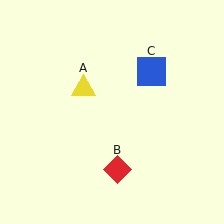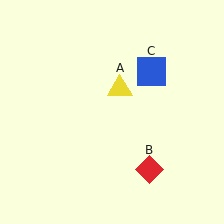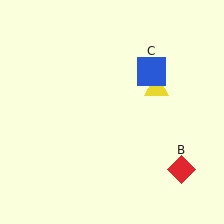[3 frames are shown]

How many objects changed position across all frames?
2 objects changed position: yellow triangle (object A), red diamond (object B).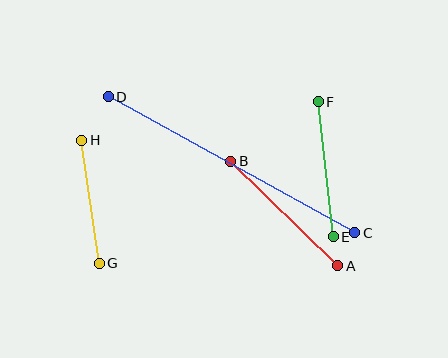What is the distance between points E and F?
The distance is approximately 136 pixels.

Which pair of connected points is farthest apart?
Points C and D are farthest apart.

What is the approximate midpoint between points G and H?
The midpoint is at approximately (90, 202) pixels.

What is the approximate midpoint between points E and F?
The midpoint is at approximately (326, 169) pixels.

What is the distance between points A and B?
The distance is approximately 149 pixels.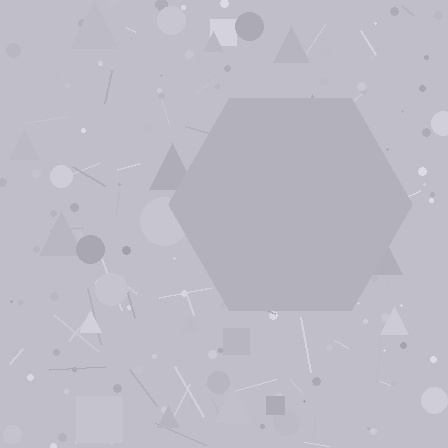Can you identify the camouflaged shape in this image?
The camouflaged shape is a hexagon.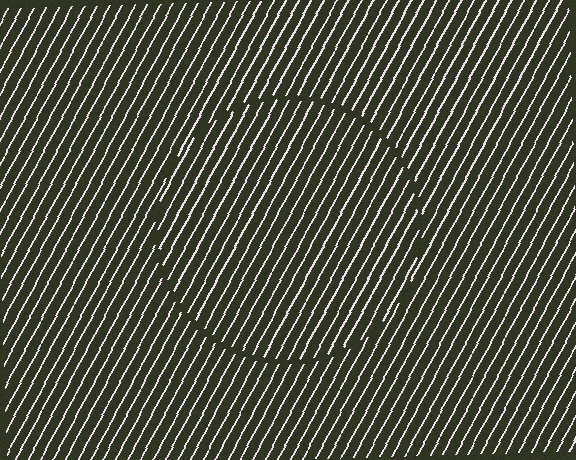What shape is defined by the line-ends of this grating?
An illusory circle. The interior of the shape contains the same grating, shifted by half a period — the contour is defined by the phase discontinuity where line-ends from the inner and outer gratings abut.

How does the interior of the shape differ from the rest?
The interior of the shape contains the same grating, shifted by half a period — the contour is defined by the phase discontinuity where line-ends from the inner and outer gratings abut.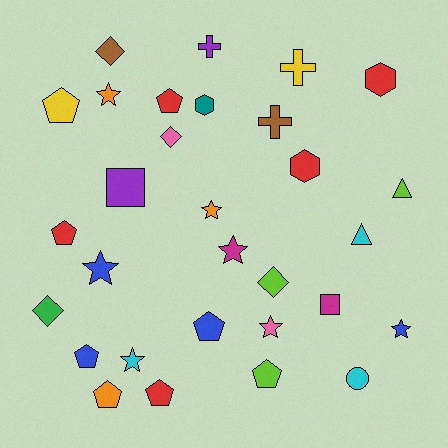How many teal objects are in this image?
There is 1 teal object.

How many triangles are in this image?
There are 2 triangles.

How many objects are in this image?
There are 30 objects.